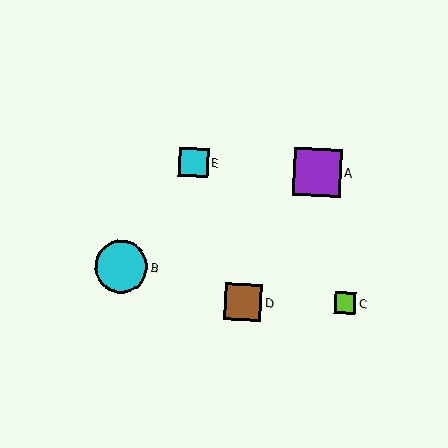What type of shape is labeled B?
Shape B is a cyan circle.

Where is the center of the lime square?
The center of the lime square is at (345, 303).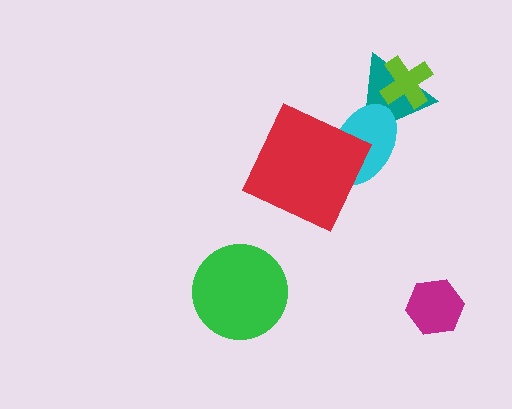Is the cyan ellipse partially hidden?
Yes, it is partially covered by another shape.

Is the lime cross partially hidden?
No, no other shape covers it.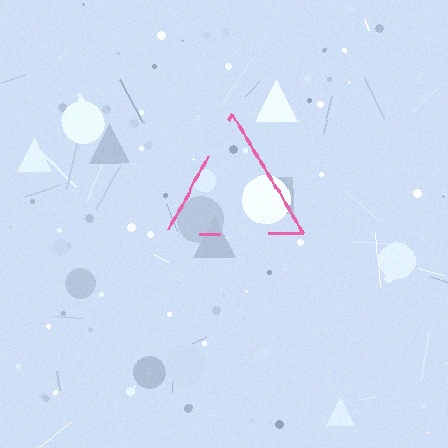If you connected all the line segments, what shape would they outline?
They would outline a triangle.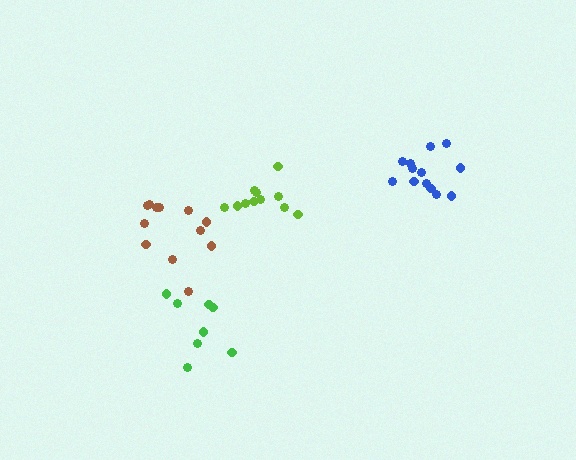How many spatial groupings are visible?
There are 4 spatial groupings.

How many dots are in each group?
Group 1: 8 dots, Group 2: 13 dots, Group 3: 12 dots, Group 4: 11 dots (44 total).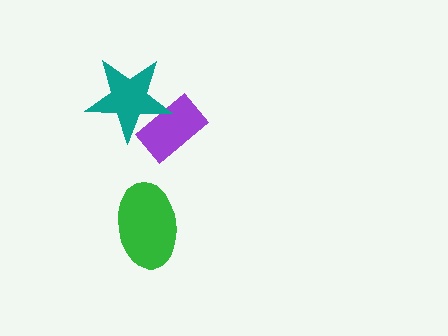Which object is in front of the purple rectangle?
The teal star is in front of the purple rectangle.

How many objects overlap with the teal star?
1 object overlaps with the teal star.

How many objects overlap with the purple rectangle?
1 object overlaps with the purple rectangle.